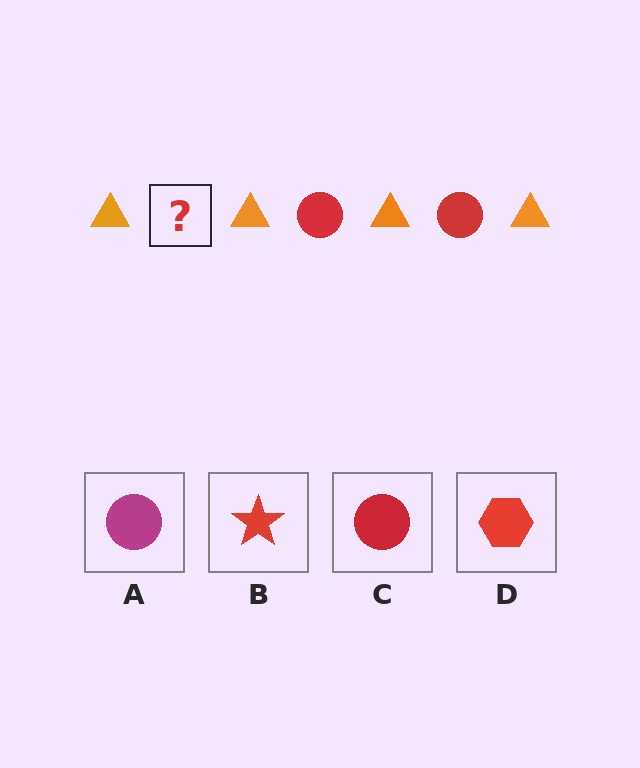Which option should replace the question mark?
Option C.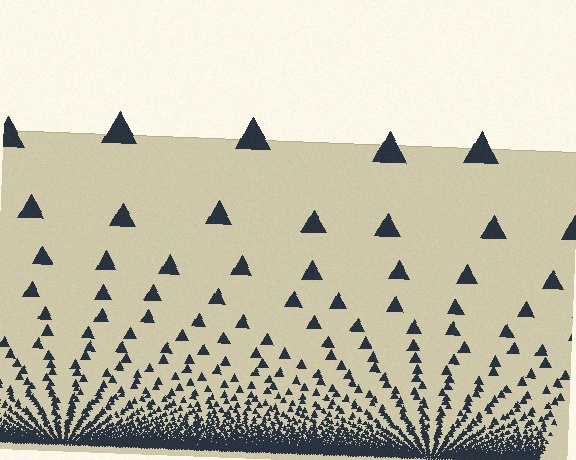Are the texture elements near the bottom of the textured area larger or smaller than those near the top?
Smaller. The gradient is inverted — elements near the bottom are smaller and denser.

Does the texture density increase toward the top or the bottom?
Density increases toward the bottom.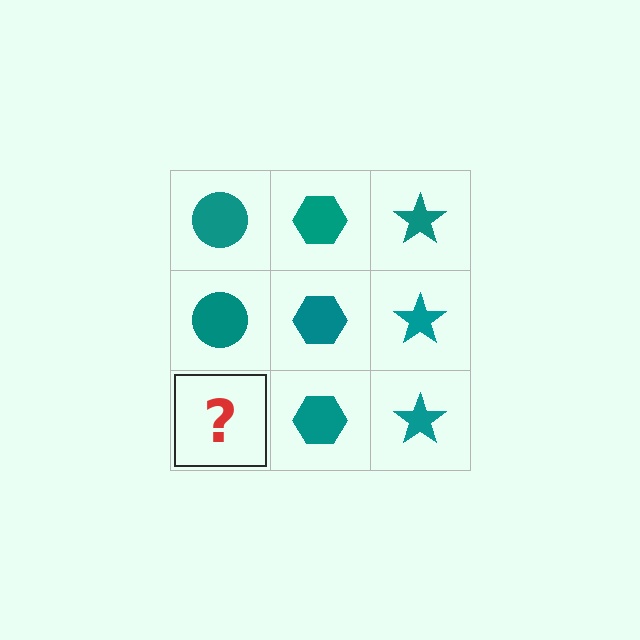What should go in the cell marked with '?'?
The missing cell should contain a teal circle.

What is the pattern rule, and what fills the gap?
The rule is that each column has a consistent shape. The gap should be filled with a teal circle.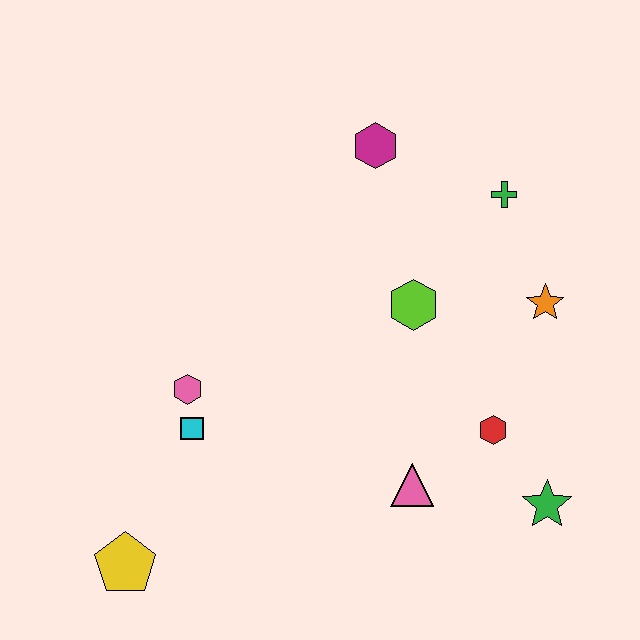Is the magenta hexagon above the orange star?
Yes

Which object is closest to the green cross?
The orange star is closest to the green cross.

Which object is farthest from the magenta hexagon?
The yellow pentagon is farthest from the magenta hexagon.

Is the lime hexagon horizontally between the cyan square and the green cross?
Yes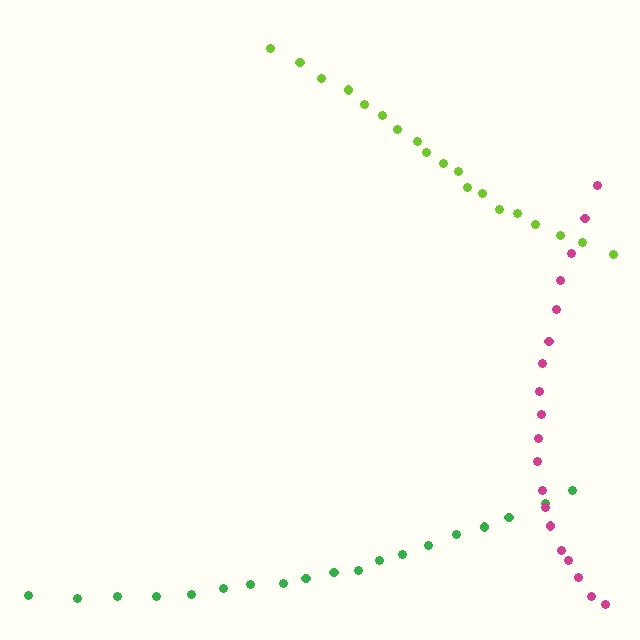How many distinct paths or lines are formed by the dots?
There are 3 distinct paths.